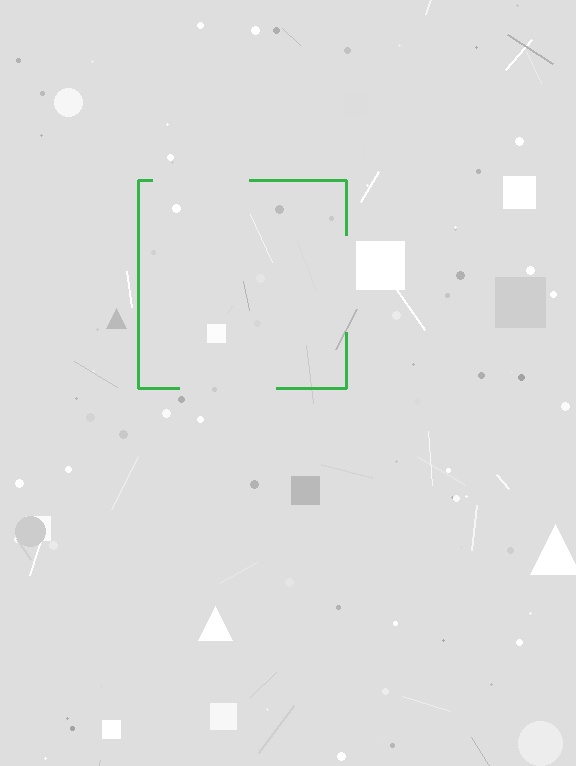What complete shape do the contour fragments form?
The contour fragments form a square.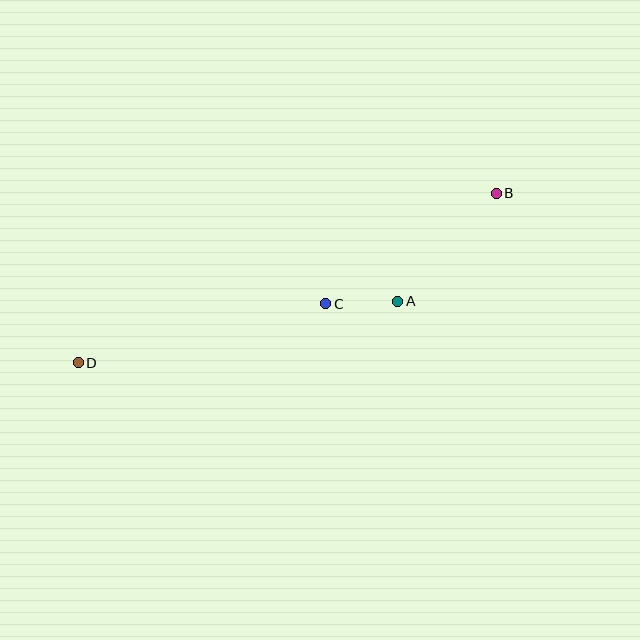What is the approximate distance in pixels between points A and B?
The distance between A and B is approximately 146 pixels.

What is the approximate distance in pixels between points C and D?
The distance between C and D is approximately 254 pixels.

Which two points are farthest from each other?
Points B and D are farthest from each other.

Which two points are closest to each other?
Points A and C are closest to each other.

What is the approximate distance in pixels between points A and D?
The distance between A and D is approximately 325 pixels.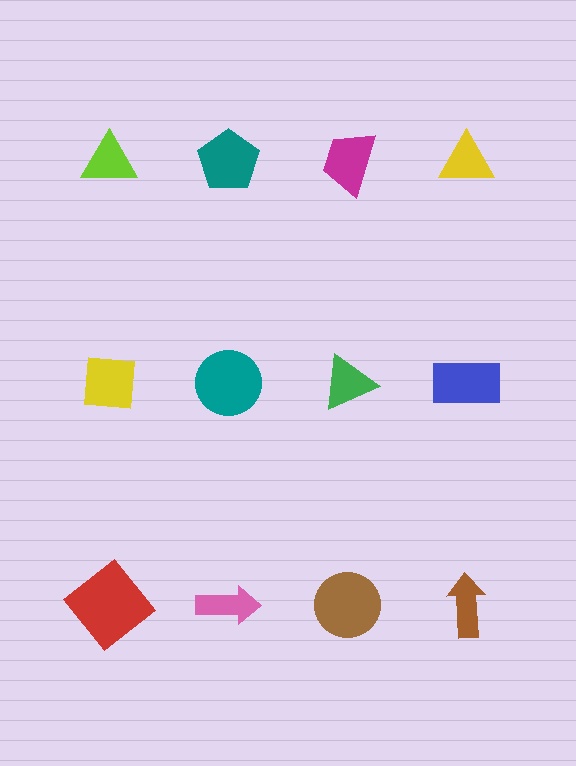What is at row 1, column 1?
A lime triangle.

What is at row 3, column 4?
A brown arrow.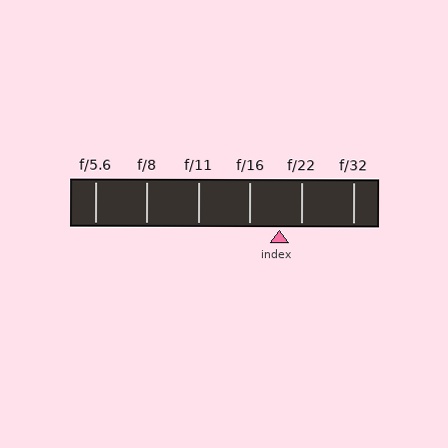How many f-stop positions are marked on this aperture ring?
There are 6 f-stop positions marked.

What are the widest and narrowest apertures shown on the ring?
The widest aperture shown is f/5.6 and the narrowest is f/32.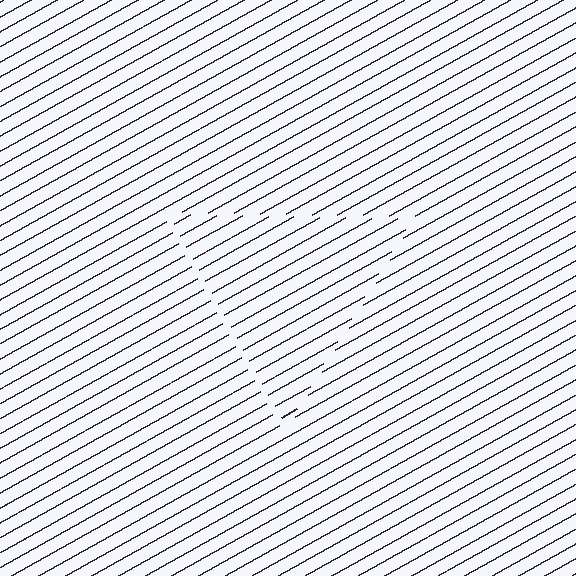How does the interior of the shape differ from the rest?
The interior of the shape contains the same grating, shifted by half a period — the contour is defined by the phase discontinuity where line-ends from the inner and outer gratings abut.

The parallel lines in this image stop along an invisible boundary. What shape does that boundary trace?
An illusory triangle. The interior of the shape contains the same grating, shifted by half a period — the contour is defined by the phase discontinuity where line-ends from the inner and outer gratings abut.